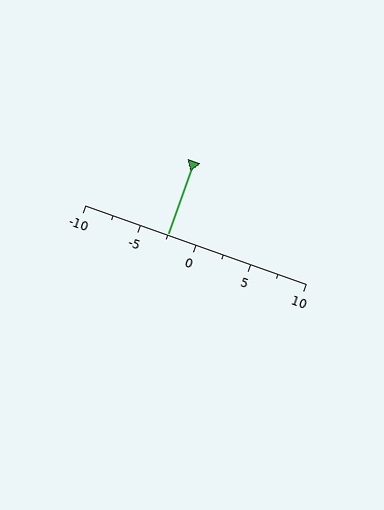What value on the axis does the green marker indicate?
The marker indicates approximately -2.5.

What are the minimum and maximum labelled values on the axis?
The axis runs from -10 to 10.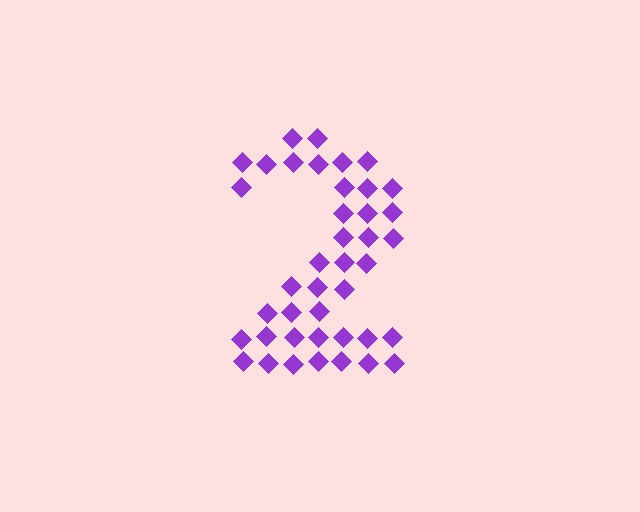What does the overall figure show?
The overall figure shows the digit 2.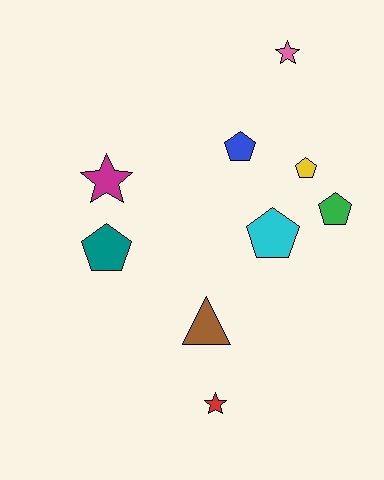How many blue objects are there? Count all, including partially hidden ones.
There is 1 blue object.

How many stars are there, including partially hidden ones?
There are 3 stars.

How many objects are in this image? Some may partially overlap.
There are 9 objects.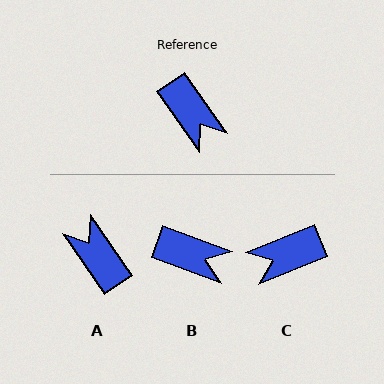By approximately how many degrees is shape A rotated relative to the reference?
Approximately 180 degrees counter-clockwise.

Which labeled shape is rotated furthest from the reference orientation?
A, about 180 degrees away.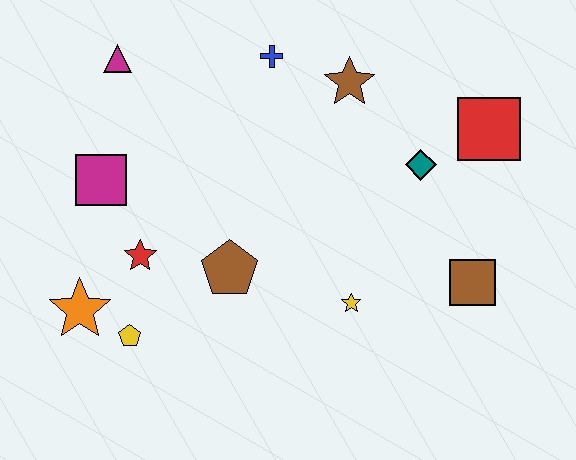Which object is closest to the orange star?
The yellow pentagon is closest to the orange star.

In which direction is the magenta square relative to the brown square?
The magenta square is to the left of the brown square.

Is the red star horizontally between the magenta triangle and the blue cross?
Yes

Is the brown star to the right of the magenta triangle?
Yes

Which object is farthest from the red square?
The orange star is farthest from the red square.